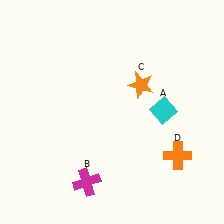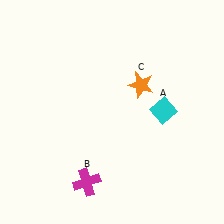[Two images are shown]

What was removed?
The orange cross (D) was removed in Image 2.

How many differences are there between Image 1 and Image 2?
There is 1 difference between the two images.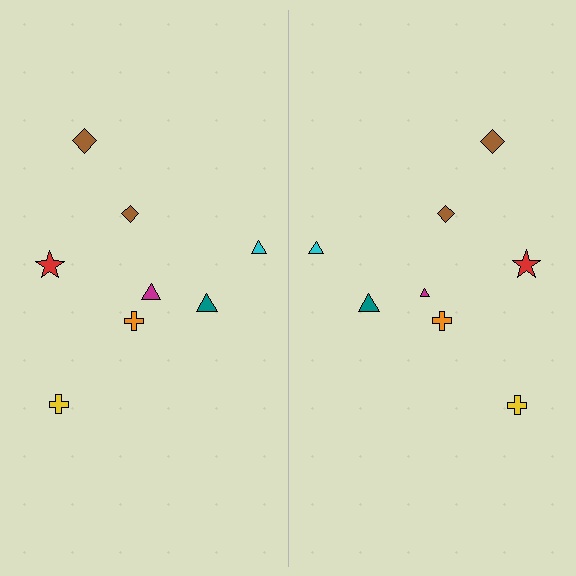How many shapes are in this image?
There are 16 shapes in this image.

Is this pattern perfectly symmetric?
No, the pattern is not perfectly symmetric. The magenta triangle on the right side has a different size than its mirror counterpart.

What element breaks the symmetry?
The magenta triangle on the right side has a different size than its mirror counterpart.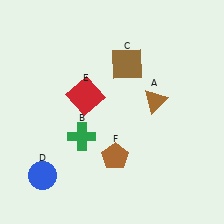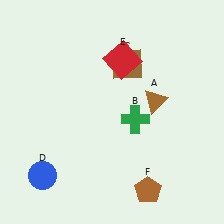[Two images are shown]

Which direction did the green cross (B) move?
The green cross (B) moved right.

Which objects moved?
The objects that moved are: the green cross (B), the red square (E), the brown pentagon (F).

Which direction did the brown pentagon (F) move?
The brown pentagon (F) moved down.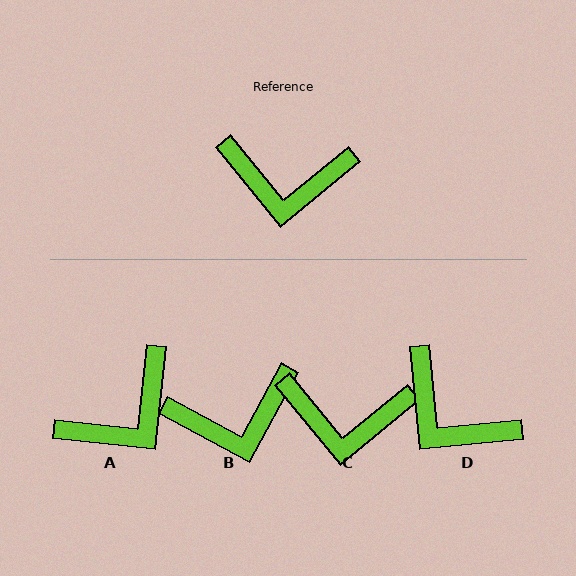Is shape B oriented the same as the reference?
No, it is off by about 22 degrees.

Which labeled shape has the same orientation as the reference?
C.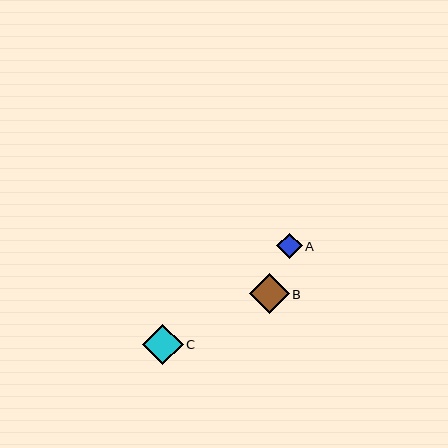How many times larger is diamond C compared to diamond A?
Diamond C is approximately 1.6 times the size of diamond A.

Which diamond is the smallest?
Diamond A is the smallest with a size of approximately 25 pixels.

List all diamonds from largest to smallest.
From largest to smallest: C, B, A.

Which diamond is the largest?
Diamond C is the largest with a size of approximately 41 pixels.